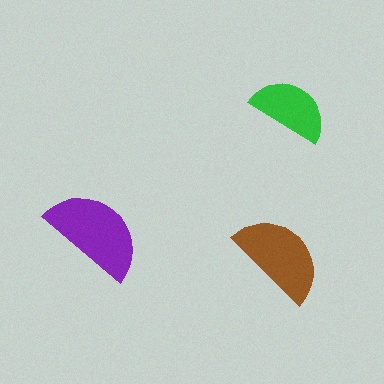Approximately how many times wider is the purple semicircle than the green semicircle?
About 1.5 times wider.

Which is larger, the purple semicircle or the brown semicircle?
The purple one.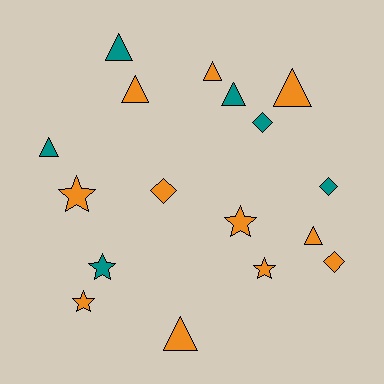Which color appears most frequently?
Orange, with 11 objects.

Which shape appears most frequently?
Triangle, with 8 objects.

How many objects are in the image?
There are 17 objects.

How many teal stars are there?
There is 1 teal star.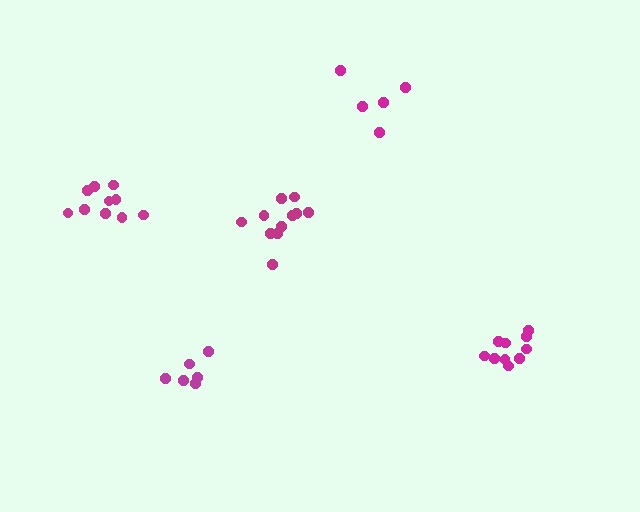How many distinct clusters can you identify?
There are 5 distinct clusters.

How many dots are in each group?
Group 1: 10 dots, Group 2: 6 dots, Group 3: 5 dots, Group 4: 10 dots, Group 5: 11 dots (42 total).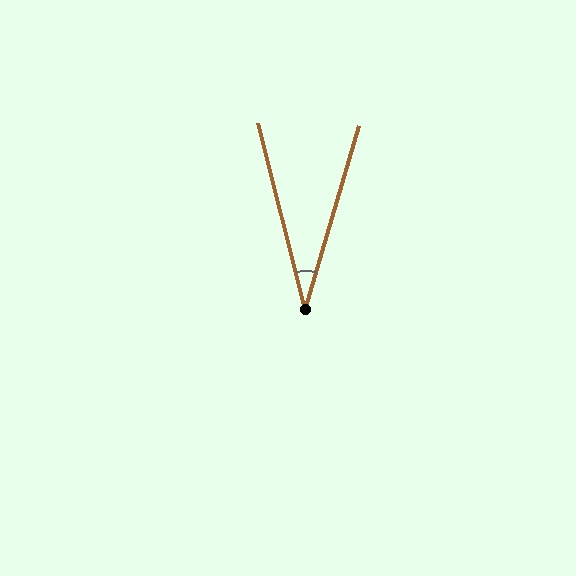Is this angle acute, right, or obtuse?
It is acute.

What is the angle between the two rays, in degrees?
Approximately 31 degrees.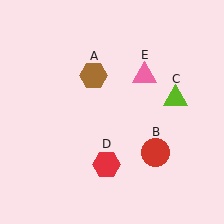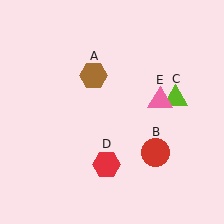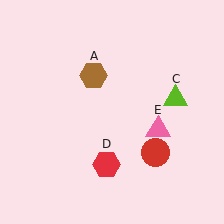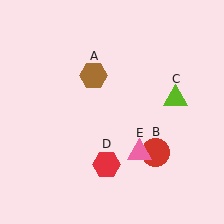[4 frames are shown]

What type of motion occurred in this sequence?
The pink triangle (object E) rotated clockwise around the center of the scene.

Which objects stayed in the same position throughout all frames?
Brown hexagon (object A) and red circle (object B) and lime triangle (object C) and red hexagon (object D) remained stationary.